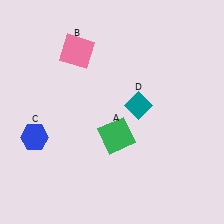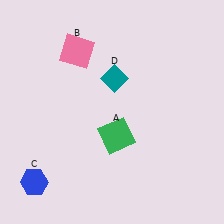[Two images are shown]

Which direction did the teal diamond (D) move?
The teal diamond (D) moved up.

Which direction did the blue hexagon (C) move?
The blue hexagon (C) moved down.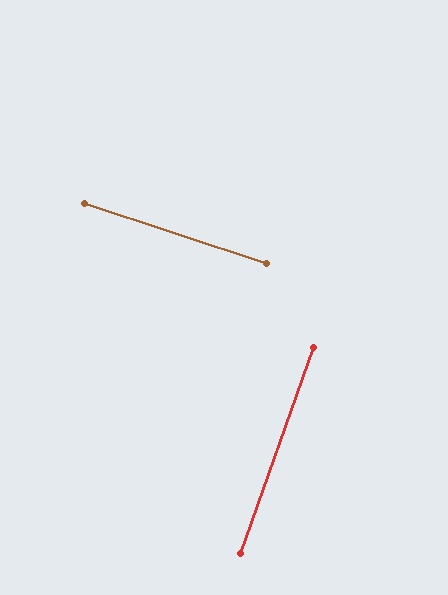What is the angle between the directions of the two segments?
Approximately 89 degrees.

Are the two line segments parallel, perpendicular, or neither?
Perpendicular — they meet at approximately 89°.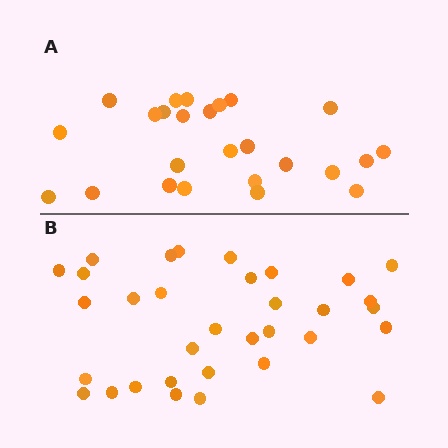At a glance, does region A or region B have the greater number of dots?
Region B (the bottom region) has more dots.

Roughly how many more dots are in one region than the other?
Region B has roughly 8 or so more dots than region A.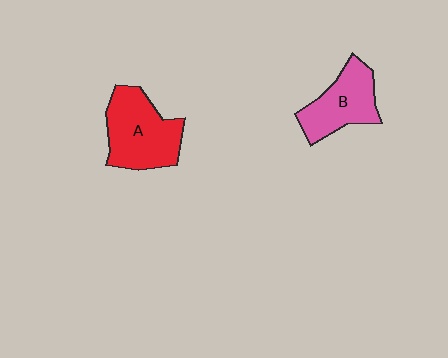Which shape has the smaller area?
Shape B (pink).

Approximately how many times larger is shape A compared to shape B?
Approximately 1.2 times.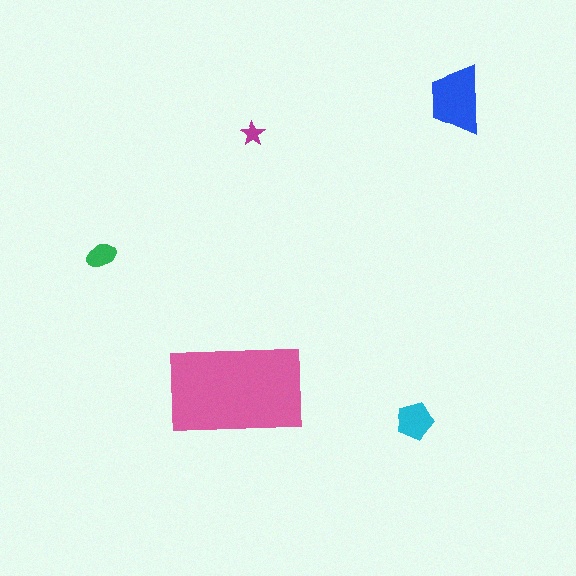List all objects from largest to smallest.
The pink rectangle, the blue trapezoid, the cyan pentagon, the green ellipse, the magenta star.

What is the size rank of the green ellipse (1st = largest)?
4th.